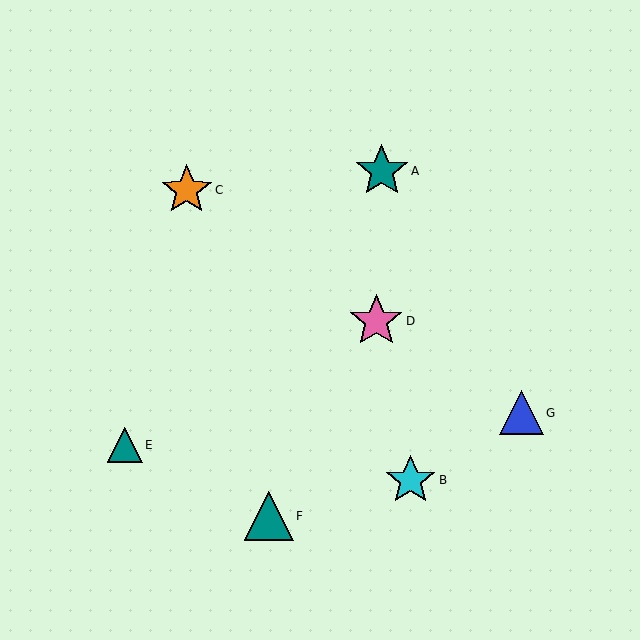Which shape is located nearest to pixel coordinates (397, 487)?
The cyan star (labeled B) at (411, 480) is nearest to that location.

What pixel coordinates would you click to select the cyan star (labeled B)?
Click at (411, 480) to select the cyan star B.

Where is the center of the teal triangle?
The center of the teal triangle is at (125, 445).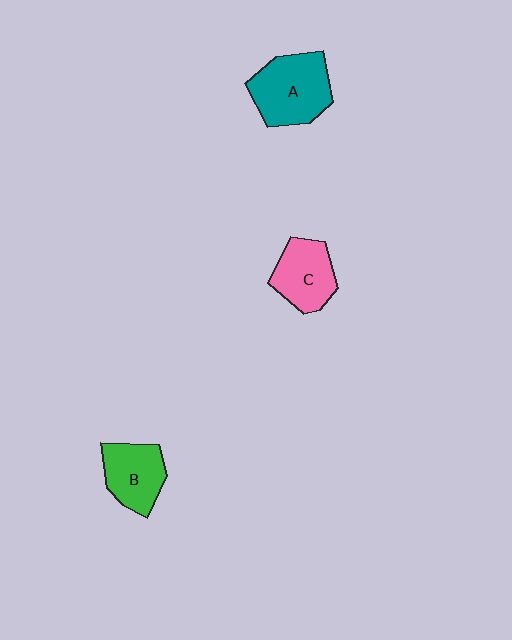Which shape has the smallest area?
Shape B (green).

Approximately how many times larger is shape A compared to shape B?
Approximately 1.3 times.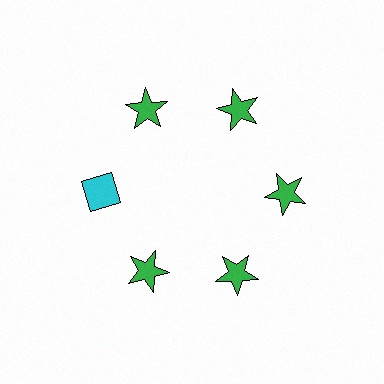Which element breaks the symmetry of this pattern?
The cyan diamond at roughly the 9 o'clock position breaks the symmetry. All other shapes are green stars.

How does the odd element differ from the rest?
It differs in both color (cyan instead of green) and shape (diamond instead of star).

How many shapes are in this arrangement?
There are 6 shapes arranged in a ring pattern.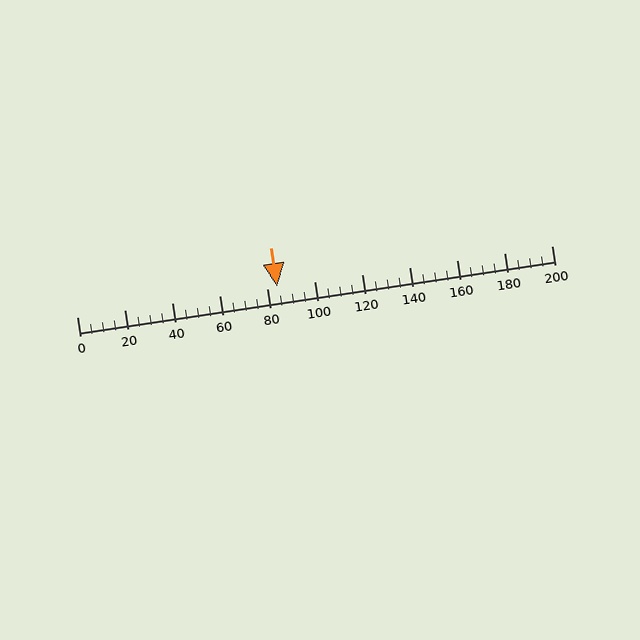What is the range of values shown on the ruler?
The ruler shows values from 0 to 200.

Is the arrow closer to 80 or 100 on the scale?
The arrow is closer to 80.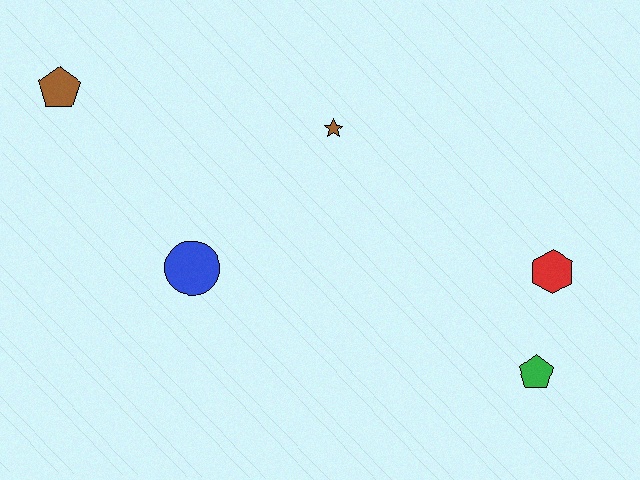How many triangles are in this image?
There are no triangles.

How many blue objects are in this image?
There is 1 blue object.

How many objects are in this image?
There are 5 objects.